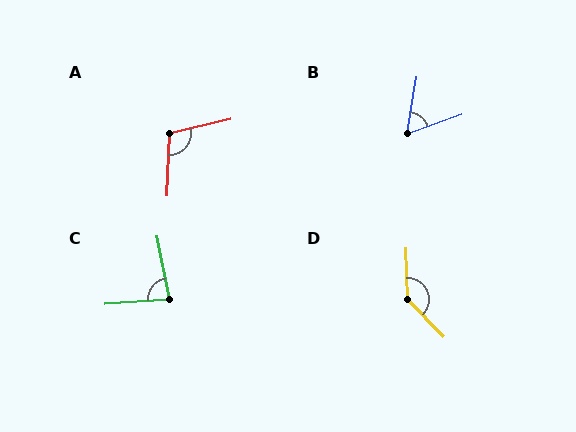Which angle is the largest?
D, at approximately 138 degrees.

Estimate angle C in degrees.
Approximately 83 degrees.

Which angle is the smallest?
B, at approximately 60 degrees.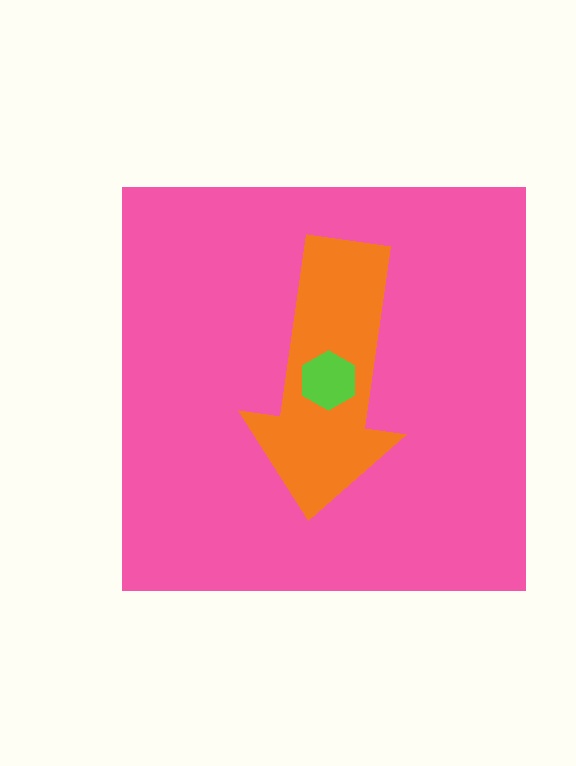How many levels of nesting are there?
3.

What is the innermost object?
The lime hexagon.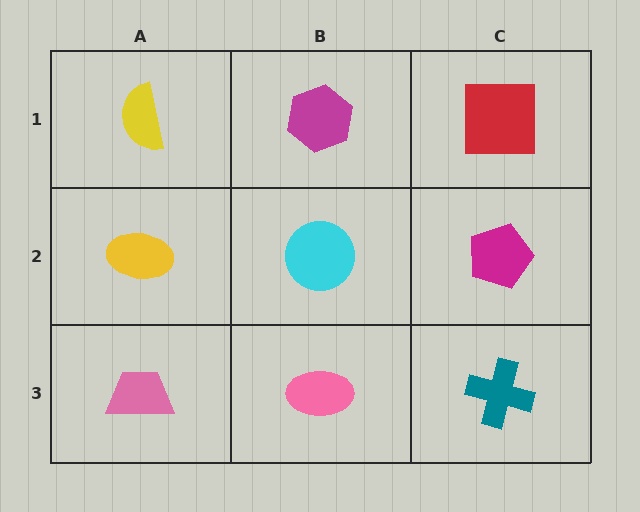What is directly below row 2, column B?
A pink ellipse.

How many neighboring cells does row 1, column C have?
2.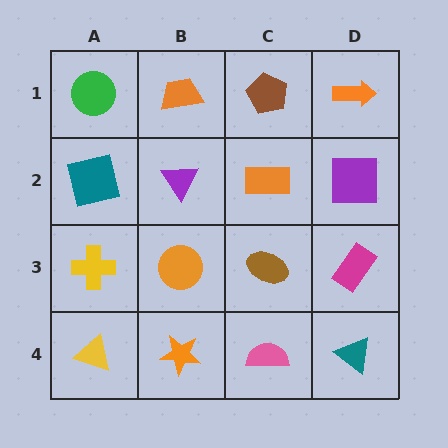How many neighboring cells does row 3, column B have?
4.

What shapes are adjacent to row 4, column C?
A brown ellipse (row 3, column C), an orange star (row 4, column B), a teal triangle (row 4, column D).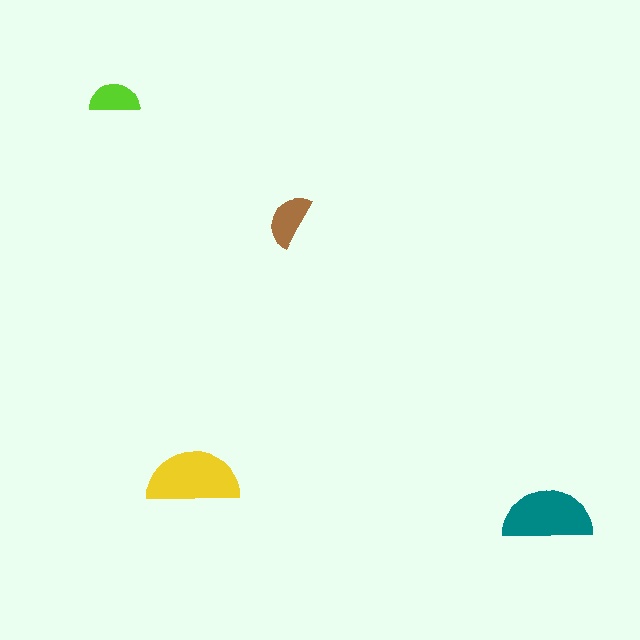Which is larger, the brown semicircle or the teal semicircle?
The teal one.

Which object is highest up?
The lime semicircle is topmost.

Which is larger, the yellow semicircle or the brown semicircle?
The yellow one.